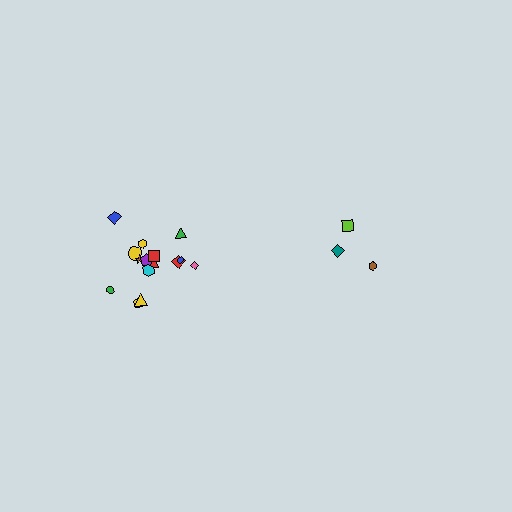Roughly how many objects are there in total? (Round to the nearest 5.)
Roughly 20 objects in total.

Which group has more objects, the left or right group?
The left group.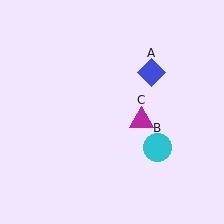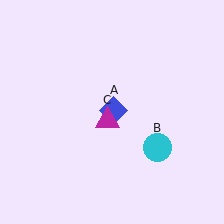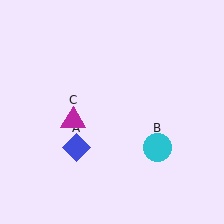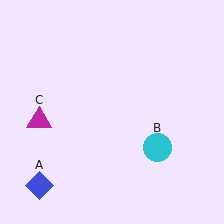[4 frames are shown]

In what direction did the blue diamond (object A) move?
The blue diamond (object A) moved down and to the left.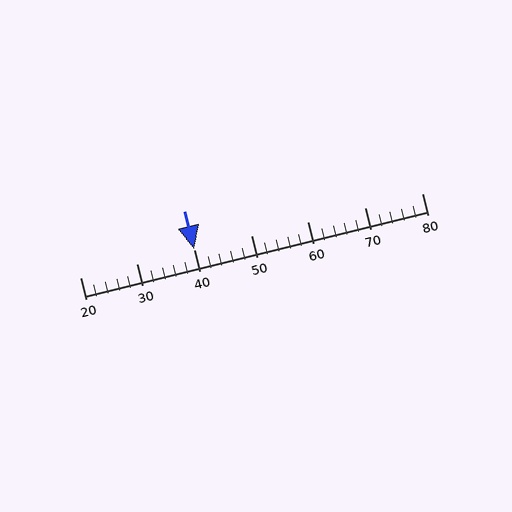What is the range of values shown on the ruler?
The ruler shows values from 20 to 80.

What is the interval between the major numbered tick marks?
The major tick marks are spaced 10 units apart.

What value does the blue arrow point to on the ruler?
The blue arrow points to approximately 40.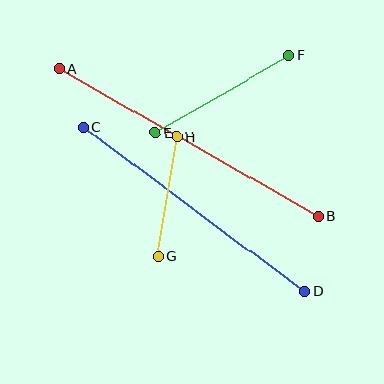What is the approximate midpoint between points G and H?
The midpoint is at approximately (167, 197) pixels.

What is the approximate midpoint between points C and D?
The midpoint is at approximately (194, 209) pixels.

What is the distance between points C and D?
The distance is approximately 275 pixels.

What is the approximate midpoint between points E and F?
The midpoint is at approximately (222, 94) pixels.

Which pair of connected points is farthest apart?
Points A and B are farthest apart.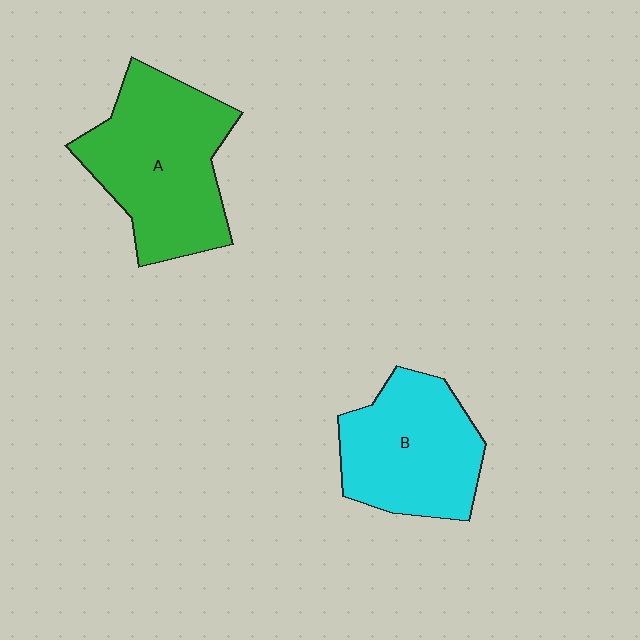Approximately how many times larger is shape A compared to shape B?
Approximately 1.2 times.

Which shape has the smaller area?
Shape B (cyan).